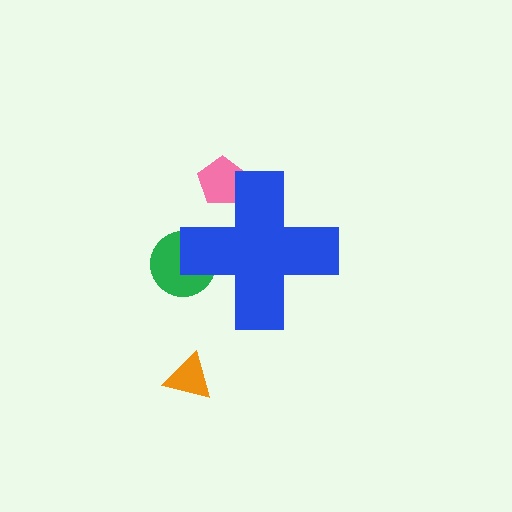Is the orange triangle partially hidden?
No, the orange triangle is fully visible.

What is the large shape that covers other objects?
A blue cross.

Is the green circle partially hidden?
Yes, the green circle is partially hidden behind the blue cross.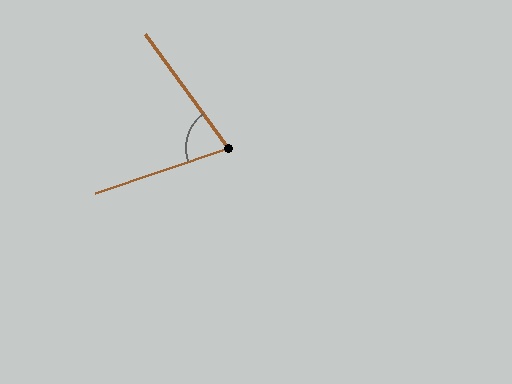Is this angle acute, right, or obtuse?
It is acute.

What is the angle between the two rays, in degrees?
Approximately 72 degrees.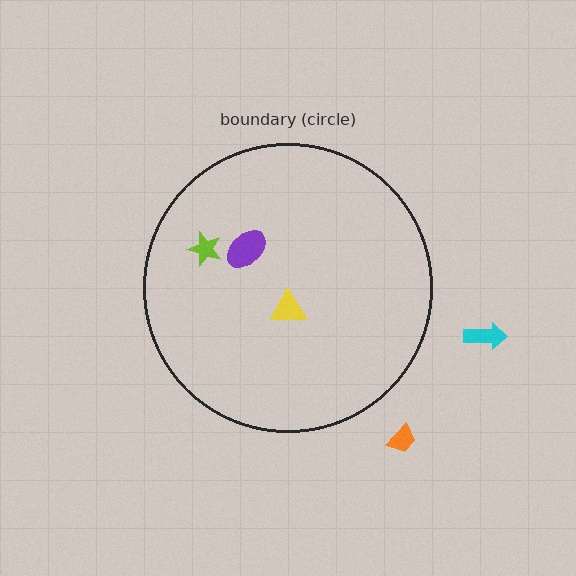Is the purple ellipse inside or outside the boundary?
Inside.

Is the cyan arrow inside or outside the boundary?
Outside.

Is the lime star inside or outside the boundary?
Inside.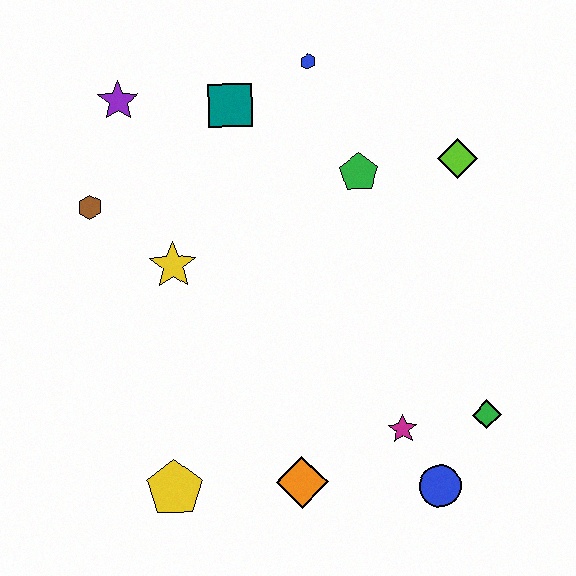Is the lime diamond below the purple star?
Yes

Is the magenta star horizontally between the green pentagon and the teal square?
No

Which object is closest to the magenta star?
The blue circle is closest to the magenta star.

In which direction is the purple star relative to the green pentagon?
The purple star is to the left of the green pentagon.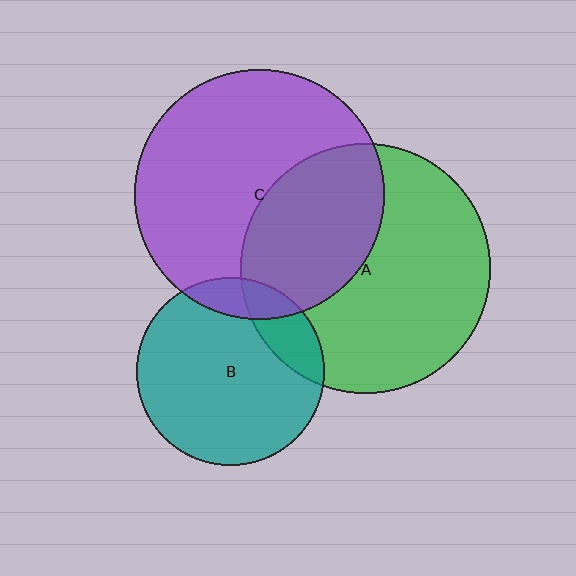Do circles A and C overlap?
Yes.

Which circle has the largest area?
Circle C (purple).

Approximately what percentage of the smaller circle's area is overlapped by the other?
Approximately 35%.